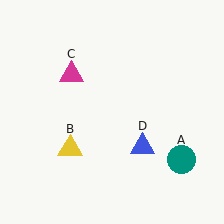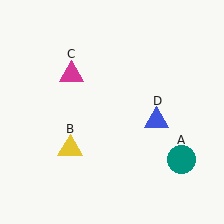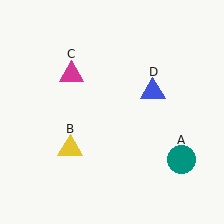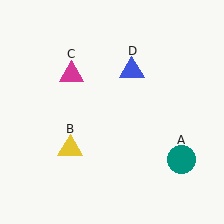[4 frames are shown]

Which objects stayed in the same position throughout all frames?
Teal circle (object A) and yellow triangle (object B) and magenta triangle (object C) remained stationary.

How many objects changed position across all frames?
1 object changed position: blue triangle (object D).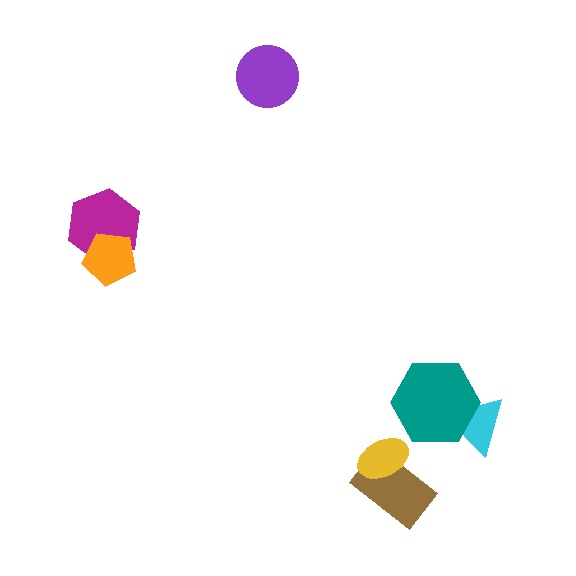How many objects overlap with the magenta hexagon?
1 object overlaps with the magenta hexagon.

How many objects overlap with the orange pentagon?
1 object overlaps with the orange pentagon.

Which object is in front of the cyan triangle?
The teal hexagon is in front of the cyan triangle.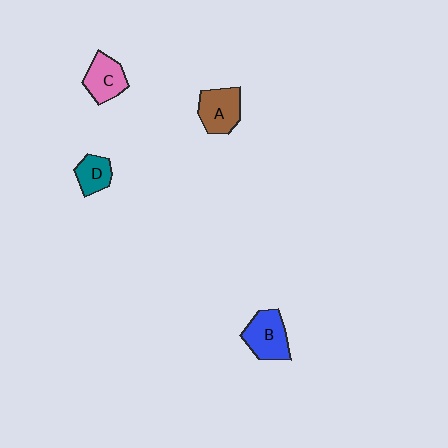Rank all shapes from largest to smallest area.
From largest to smallest: B (blue), A (brown), C (pink), D (teal).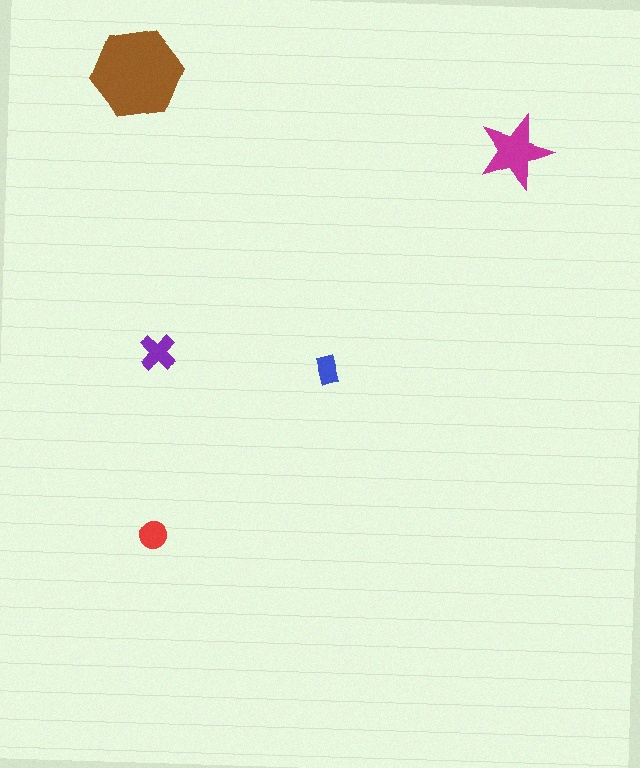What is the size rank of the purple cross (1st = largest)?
3rd.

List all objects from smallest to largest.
The blue rectangle, the red circle, the purple cross, the magenta star, the brown hexagon.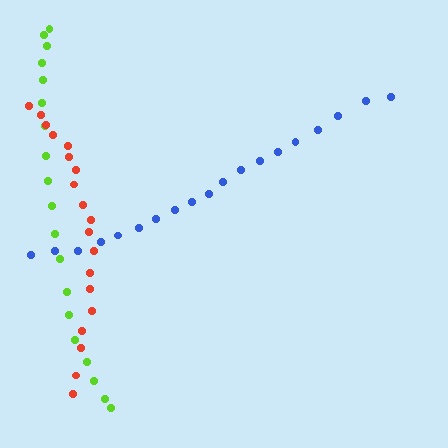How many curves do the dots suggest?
There are 3 distinct paths.